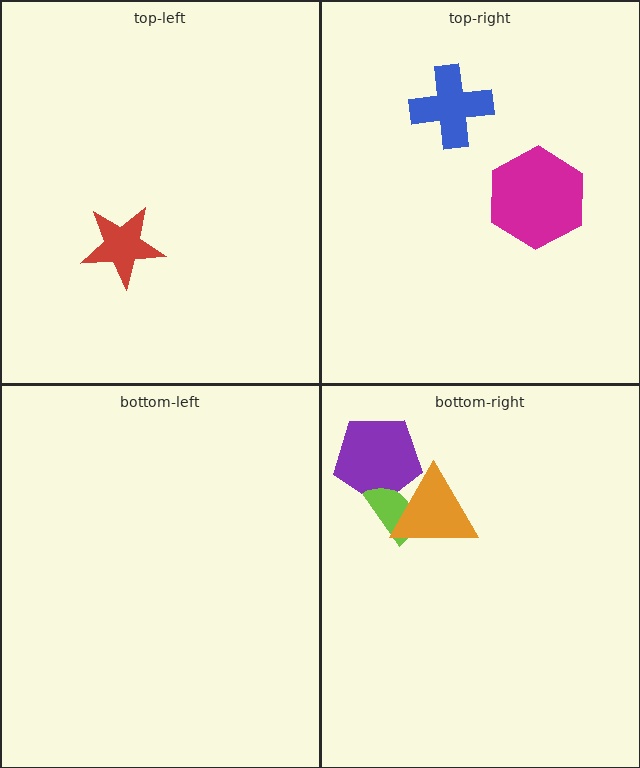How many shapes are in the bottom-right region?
3.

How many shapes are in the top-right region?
2.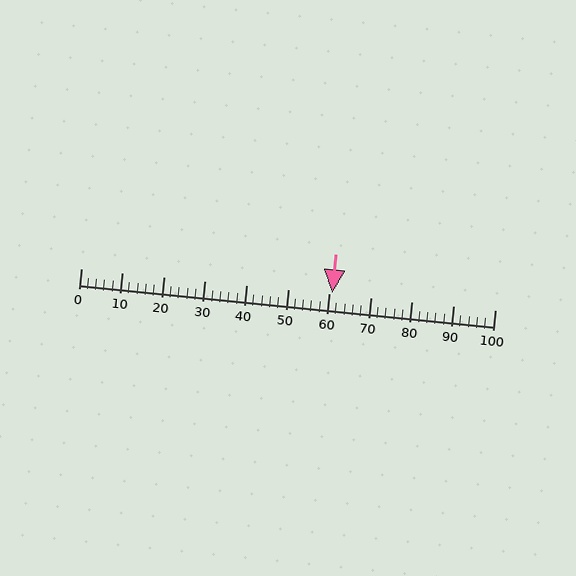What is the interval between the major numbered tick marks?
The major tick marks are spaced 10 units apart.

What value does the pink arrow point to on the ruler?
The pink arrow points to approximately 61.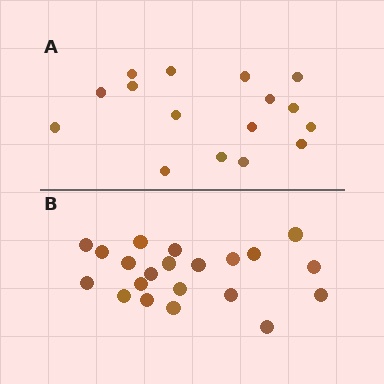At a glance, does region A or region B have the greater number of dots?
Region B (the bottom region) has more dots.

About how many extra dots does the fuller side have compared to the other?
Region B has about 5 more dots than region A.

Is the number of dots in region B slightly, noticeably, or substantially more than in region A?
Region B has noticeably more, but not dramatically so. The ratio is roughly 1.3 to 1.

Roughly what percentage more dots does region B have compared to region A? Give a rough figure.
About 30% more.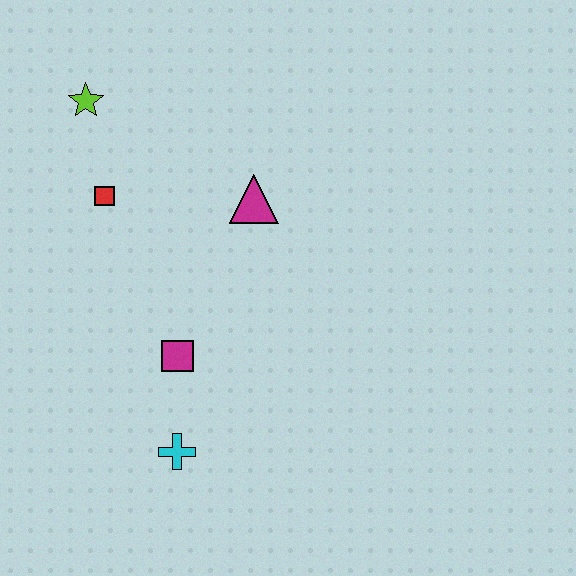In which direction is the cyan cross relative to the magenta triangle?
The cyan cross is below the magenta triangle.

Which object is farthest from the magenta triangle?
The cyan cross is farthest from the magenta triangle.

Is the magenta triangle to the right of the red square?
Yes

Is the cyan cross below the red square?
Yes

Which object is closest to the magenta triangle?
The red square is closest to the magenta triangle.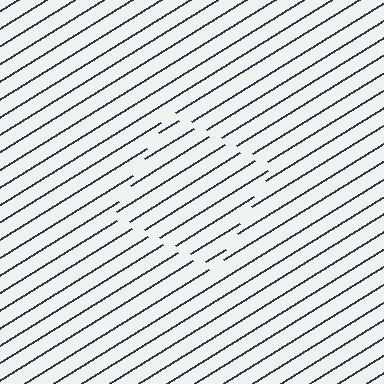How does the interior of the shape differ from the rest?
The interior of the shape contains the same grating, shifted by half a period — the contour is defined by the phase discontinuity where line-ends from the inner and outer gratings abut.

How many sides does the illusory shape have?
4 sides — the line-ends trace a square.